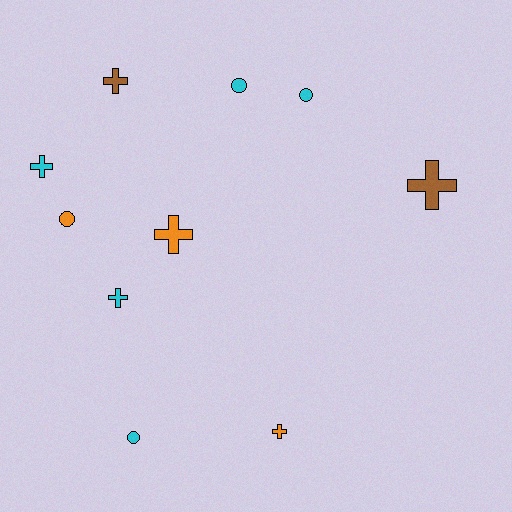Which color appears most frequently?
Cyan, with 5 objects.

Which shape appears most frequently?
Cross, with 6 objects.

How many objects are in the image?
There are 10 objects.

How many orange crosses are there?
There are 2 orange crosses.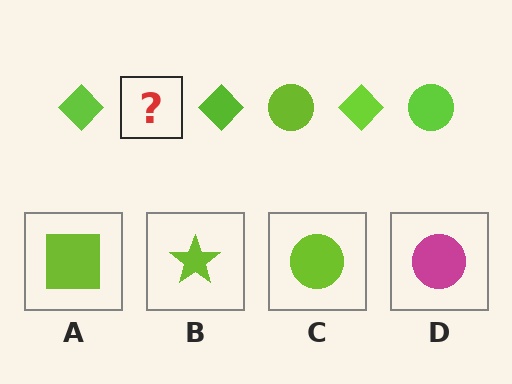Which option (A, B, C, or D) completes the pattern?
C.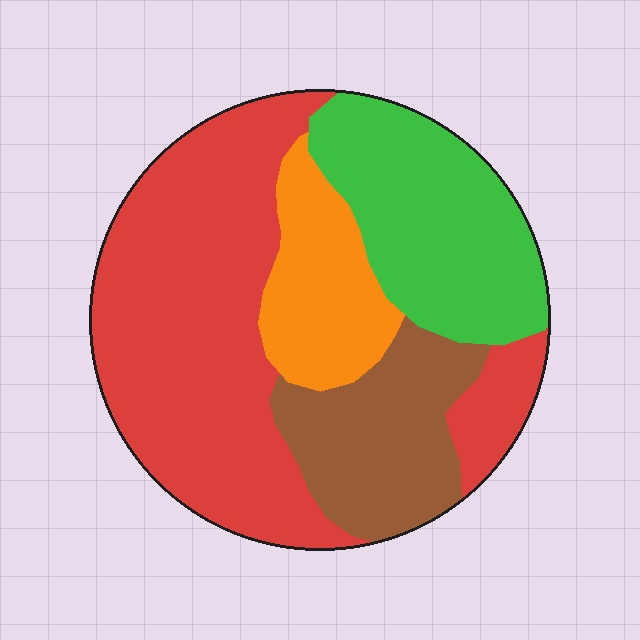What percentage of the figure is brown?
Brown takes up between a sixth and a third of the figure.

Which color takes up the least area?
Orange, at roughly 15%.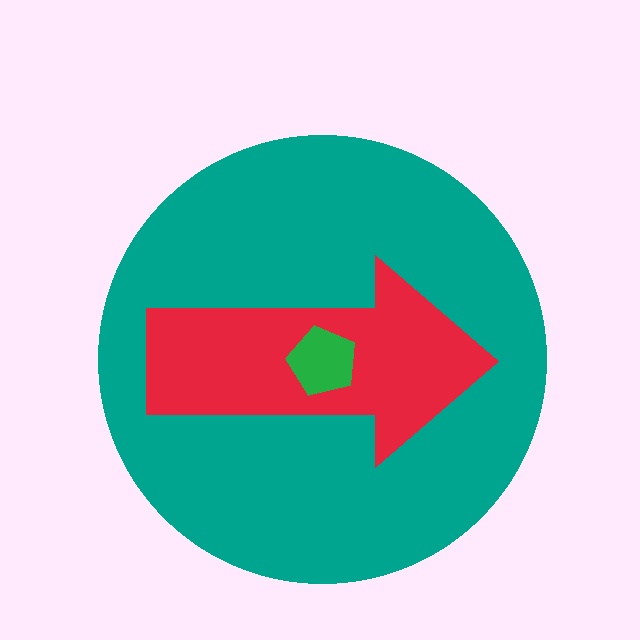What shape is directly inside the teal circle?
The red arrow.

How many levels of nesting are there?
3.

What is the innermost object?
The green pentagon.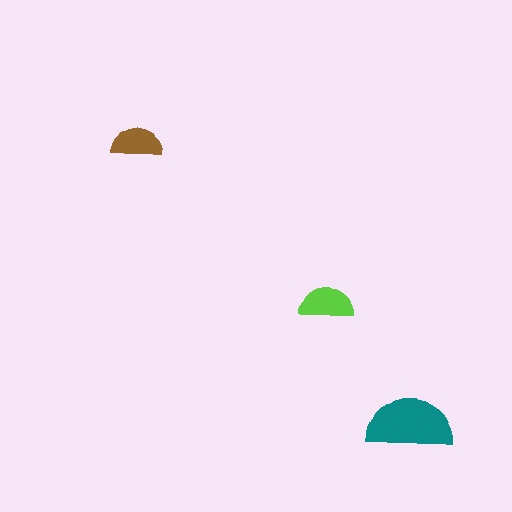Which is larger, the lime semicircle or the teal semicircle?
The teal one.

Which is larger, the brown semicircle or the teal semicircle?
The teal one.